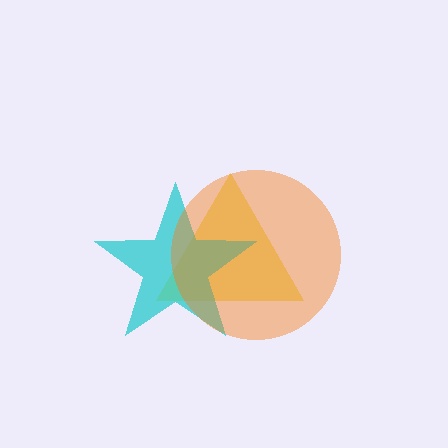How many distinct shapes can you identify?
There are 3 distinct shapes: a yellow triangle, a cyan star, an orange circle.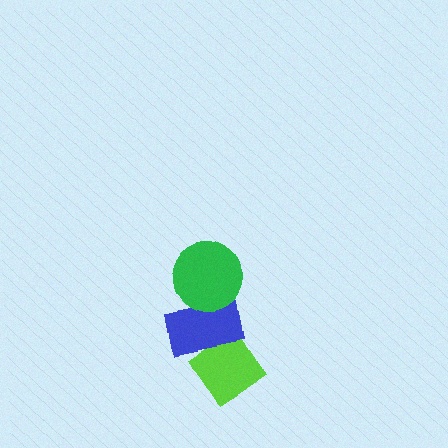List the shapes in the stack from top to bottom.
From top to bottom: the green circle, the blue rectangle, the lime diamond.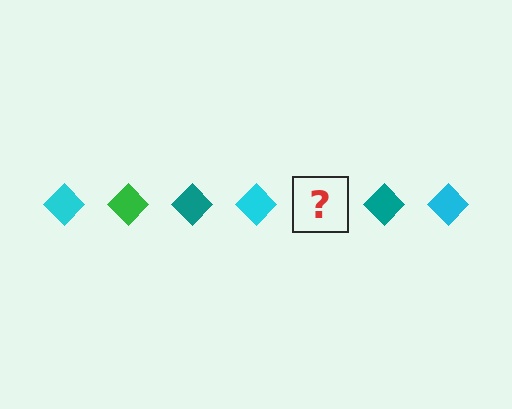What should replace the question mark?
The question mark should be replaced with a green diamond.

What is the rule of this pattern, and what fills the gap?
The rule is that the pattern cycles through cyan, green, teal diamonds. The gap should be filled with a green diamond.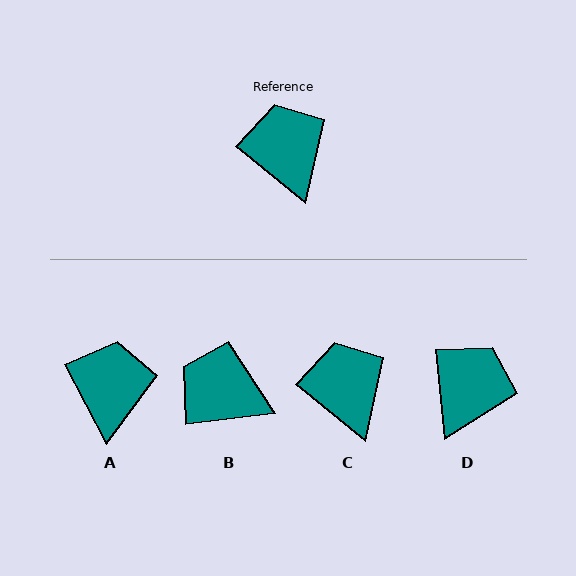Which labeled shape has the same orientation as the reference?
C.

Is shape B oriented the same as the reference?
No, it is off by about 46 degrees.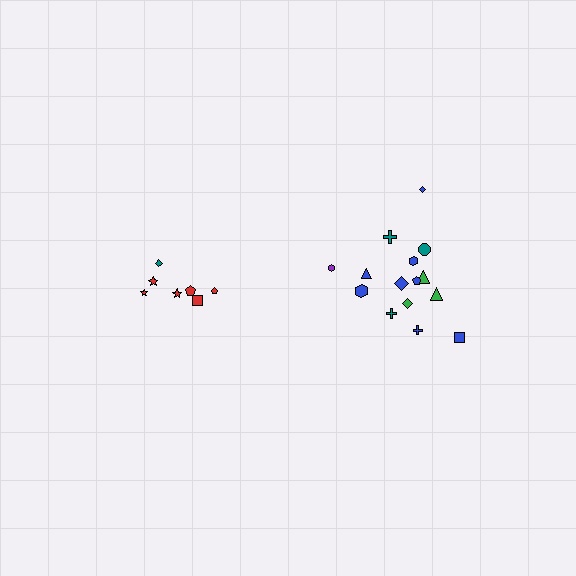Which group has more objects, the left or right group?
The right group.